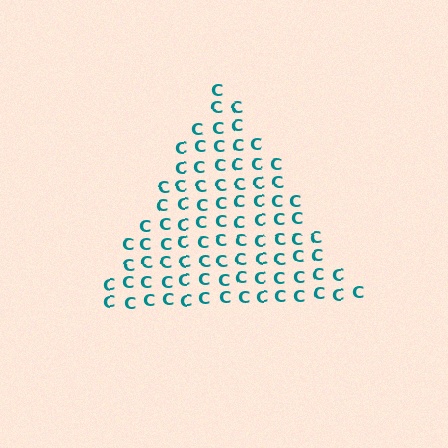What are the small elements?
The small elements are letter C's.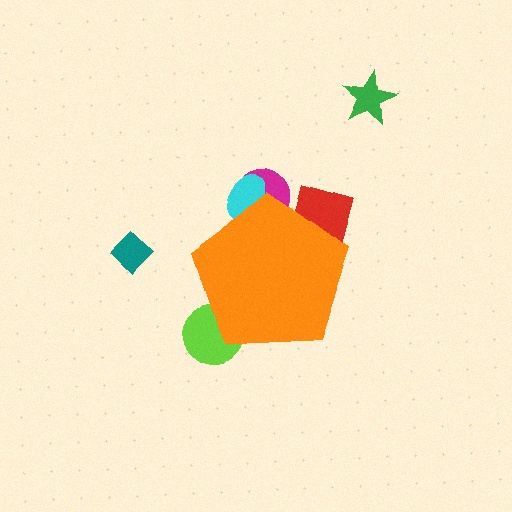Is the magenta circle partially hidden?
Yes, the magenta circle is partially hidden behind the orange pentagon.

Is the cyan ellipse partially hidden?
Yes, the cyan ellipse is partially hidden behind the orange pentagon.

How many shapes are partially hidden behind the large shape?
4 shapes are partially hidden.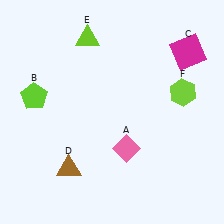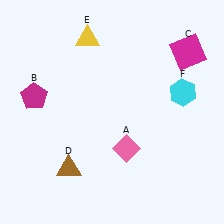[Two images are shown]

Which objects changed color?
B changed from lime to magenta. E changed from lime to yellow. F changed from lime to cyan.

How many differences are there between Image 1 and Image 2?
There are 3 differences between the two images.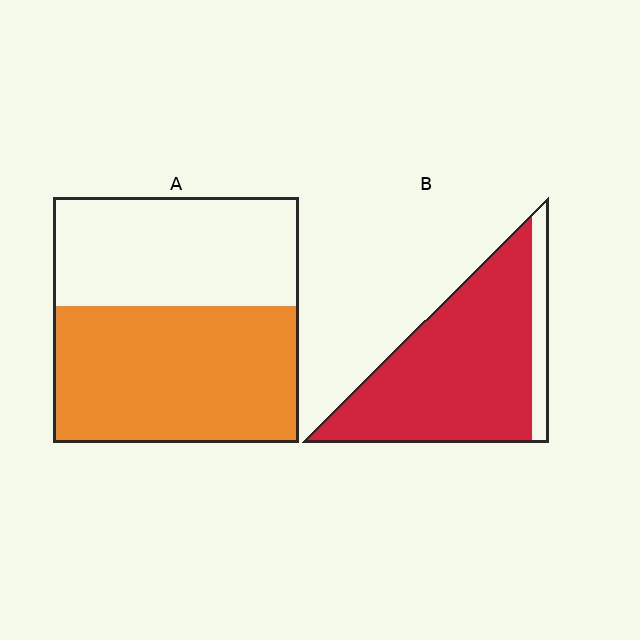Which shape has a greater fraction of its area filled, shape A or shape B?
Shape B.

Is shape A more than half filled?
Yes.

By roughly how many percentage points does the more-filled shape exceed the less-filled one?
By roughly 30 percentage points (B over A).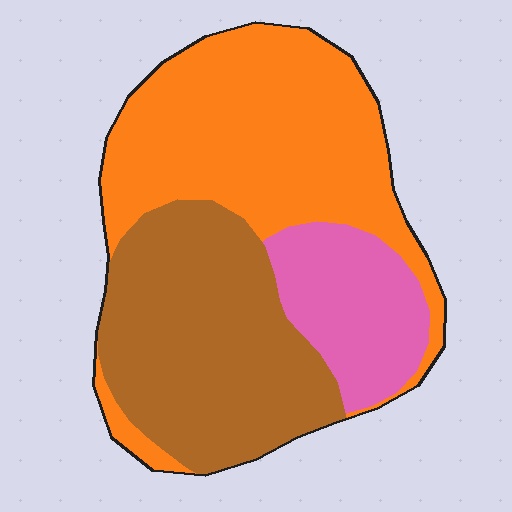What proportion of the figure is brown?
Brown takes up about three eighths (3/8) of the figure.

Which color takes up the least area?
Pink, at roughly 15%.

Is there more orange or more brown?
Orange.